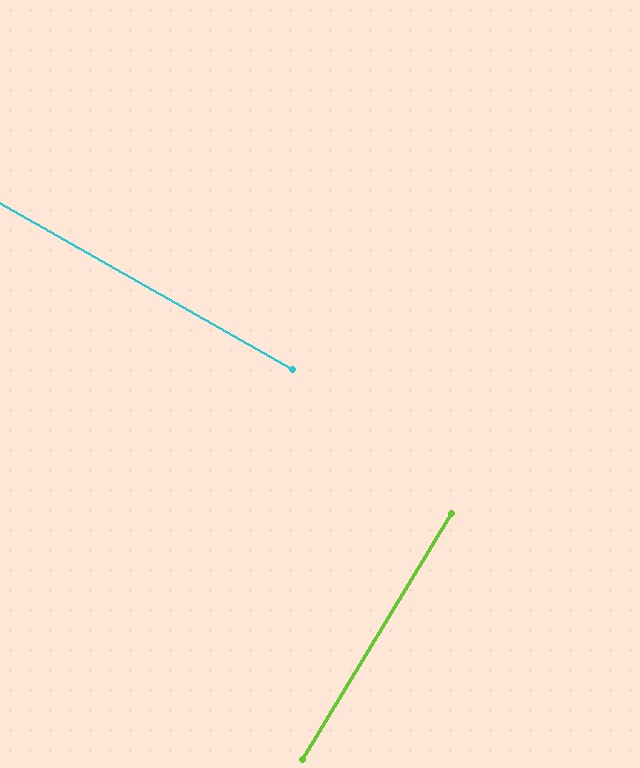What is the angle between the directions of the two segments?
Approximately 88 degrees.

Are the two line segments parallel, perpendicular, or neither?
Perpendicular — they meet at approximately 88°.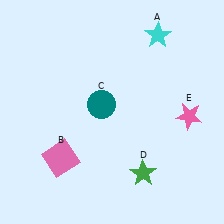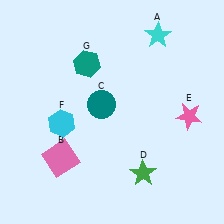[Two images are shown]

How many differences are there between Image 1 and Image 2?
There are 2 differences between the two images.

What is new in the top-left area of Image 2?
A teal hexagon (G) was added in the top-left area of Image 2.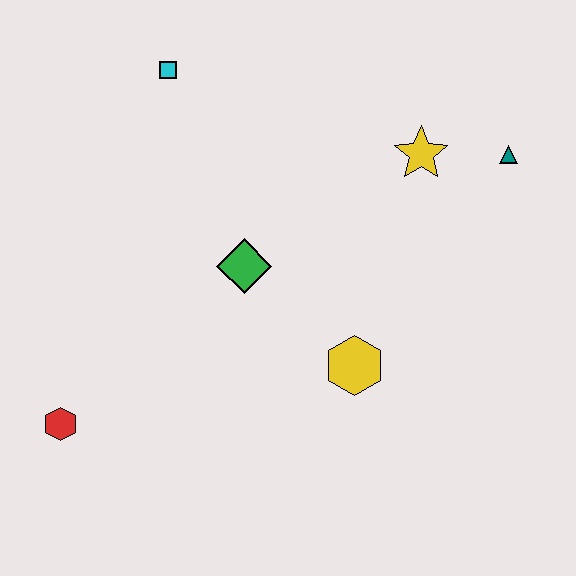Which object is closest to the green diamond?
The yellow hexagon is closest to the green diamond.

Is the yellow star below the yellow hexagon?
No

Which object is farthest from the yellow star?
The red hexagon is farthest from the yellow star.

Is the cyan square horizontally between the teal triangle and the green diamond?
No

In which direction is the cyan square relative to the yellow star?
The cyan square is to the left of the yellow star.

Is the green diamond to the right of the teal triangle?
No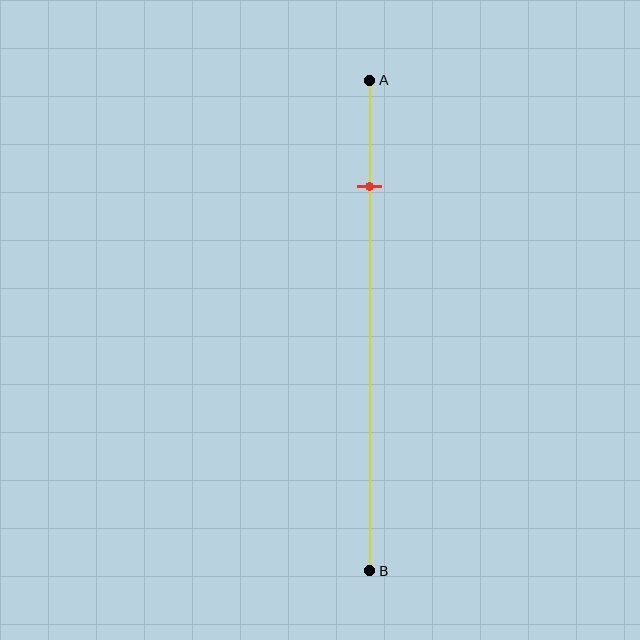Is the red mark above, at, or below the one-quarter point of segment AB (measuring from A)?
The red mark is above the one-quarter point of segment AB.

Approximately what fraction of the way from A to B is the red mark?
The red mark is approximately 20% of the way from A to B.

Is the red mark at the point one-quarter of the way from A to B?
No, the mark is at about 20% from A, not at the 25% one-quarter point.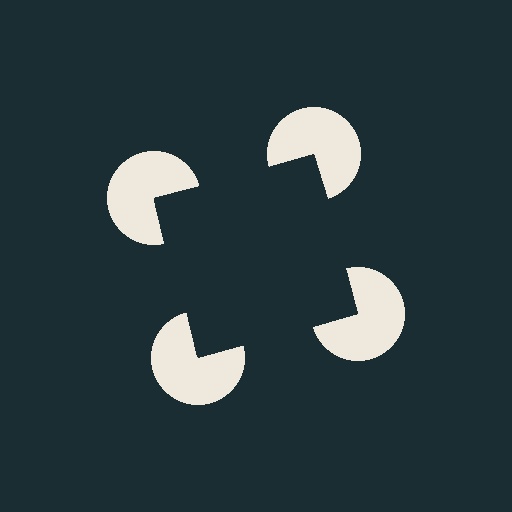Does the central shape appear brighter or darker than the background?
It typically appears slightly darker than the background, even though no actual brightness change is drawn.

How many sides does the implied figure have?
4 sides.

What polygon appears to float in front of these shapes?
An illusory square — its edges are inferred from the aligned wedge cuts in the pac-man discs, not physically drawn.